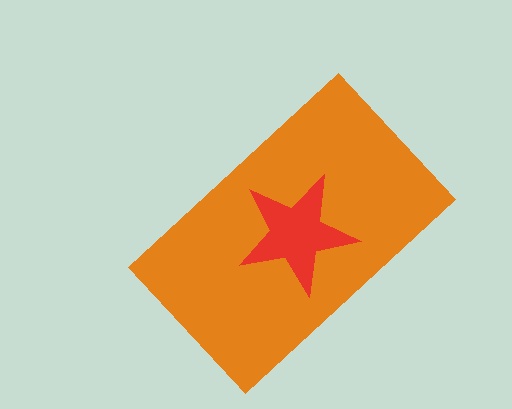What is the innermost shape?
The red star.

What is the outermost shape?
The orange rectangle.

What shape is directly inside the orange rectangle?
The red star.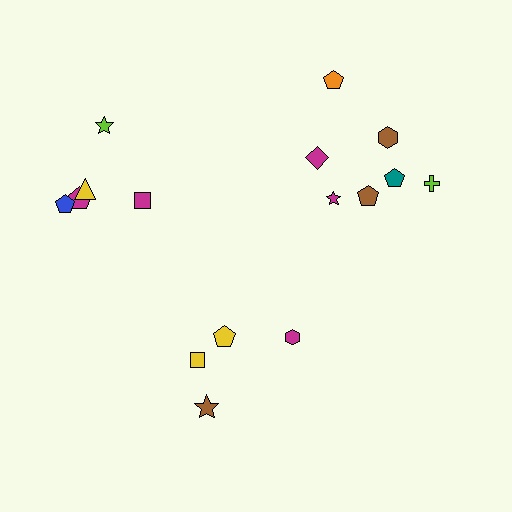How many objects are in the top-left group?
There are 5 objects.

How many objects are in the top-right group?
There are 7 objects.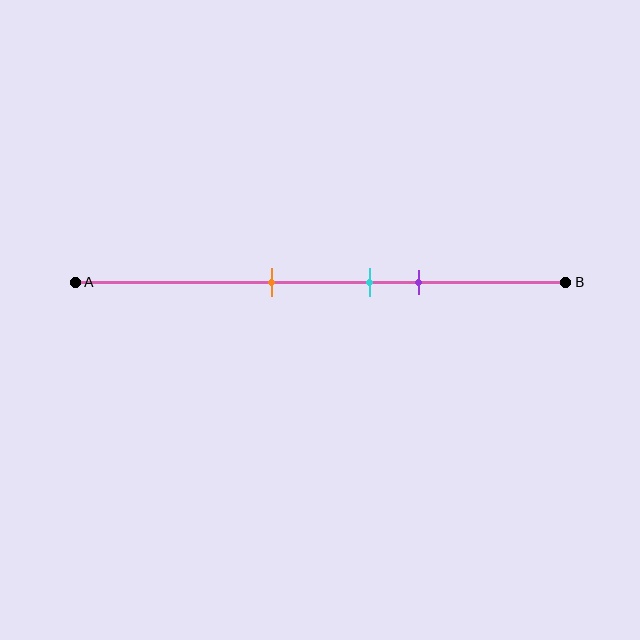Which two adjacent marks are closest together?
The cyan and purple marks are the closest adjacent pair.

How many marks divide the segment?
There are 3 marks dividing the segment.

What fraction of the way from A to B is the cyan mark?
The cyan mark is approximately 60% (0.6) of the way from A to B.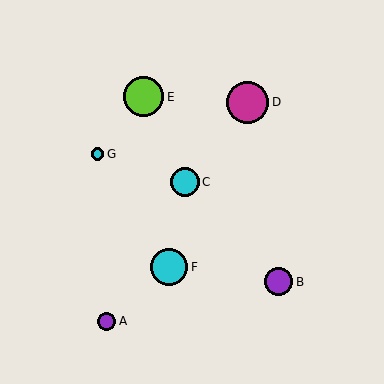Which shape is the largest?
The magenta circle (labeled D) is the largest.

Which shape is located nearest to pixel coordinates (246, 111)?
The magenta circle (labeled D) at (248, 102) is nearest to that location.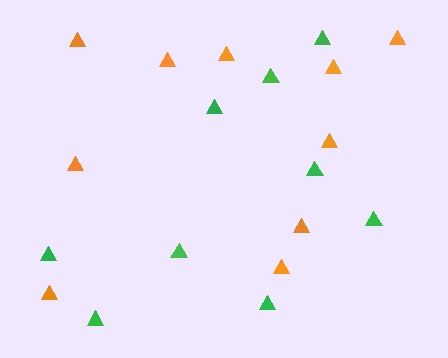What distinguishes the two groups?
There are 2 groups: one group of orange triangles (10) and one group of green triangles (9).